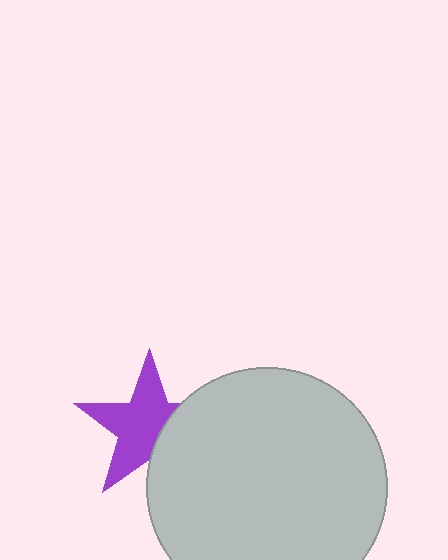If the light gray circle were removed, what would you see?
You would see the complete purple star.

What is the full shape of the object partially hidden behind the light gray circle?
The partially hidden object is a purple star.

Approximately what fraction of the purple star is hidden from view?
Roughly 33% of the purple star is hidden behind the light gray circle.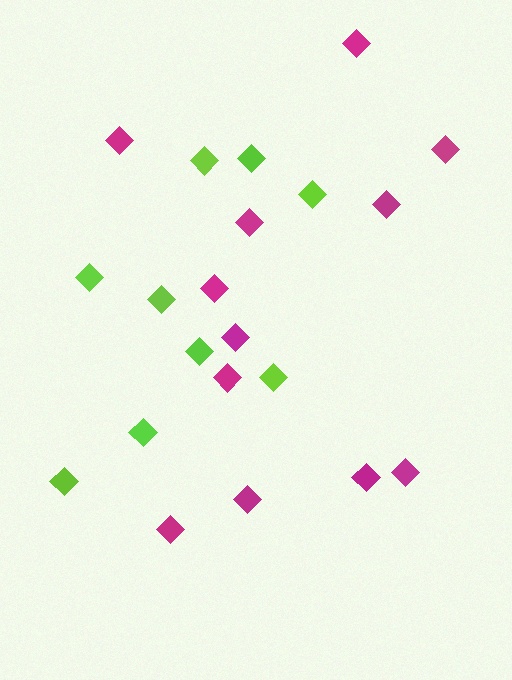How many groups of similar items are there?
There are 2 groups: one group of lime diamonds (9) and one group of magenta diamonds (12).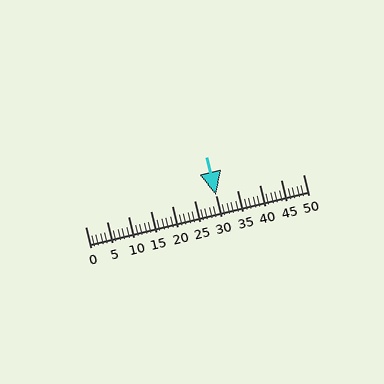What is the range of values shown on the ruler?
The ruler shows values from 0 to 50.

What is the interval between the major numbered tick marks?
The major tick marks are spaced 5 units apart.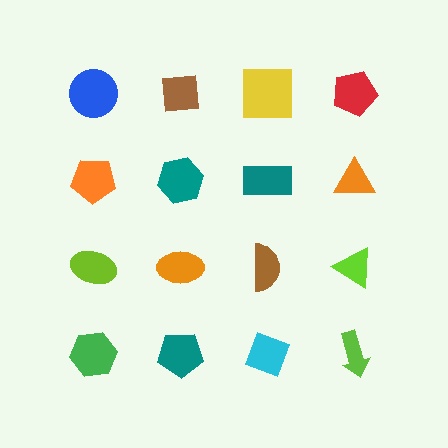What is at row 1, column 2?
A brown square.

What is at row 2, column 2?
A teal hexagon.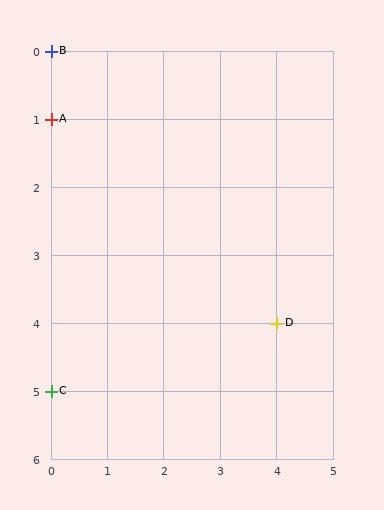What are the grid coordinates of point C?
Point C is at grid coordinates (0, 5).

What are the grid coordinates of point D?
Point D is at grid coordinates (4, 4).